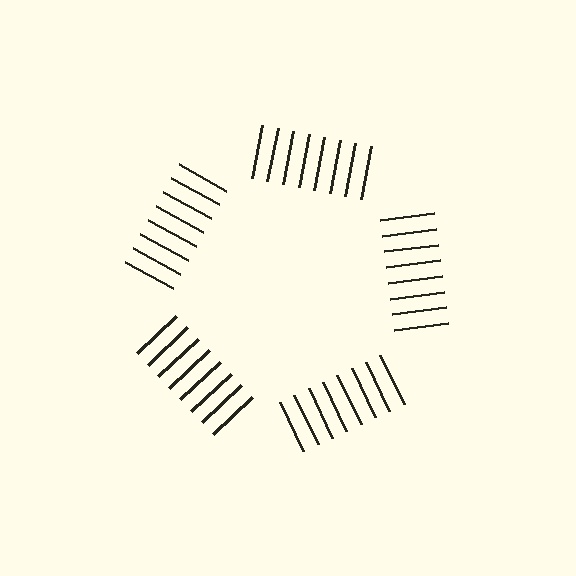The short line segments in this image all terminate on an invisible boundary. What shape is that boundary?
An illusory pentagon — the line segments terminate on its edges but no continuous stroke is drawn.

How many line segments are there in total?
40 — 8 along each of the 5 edges.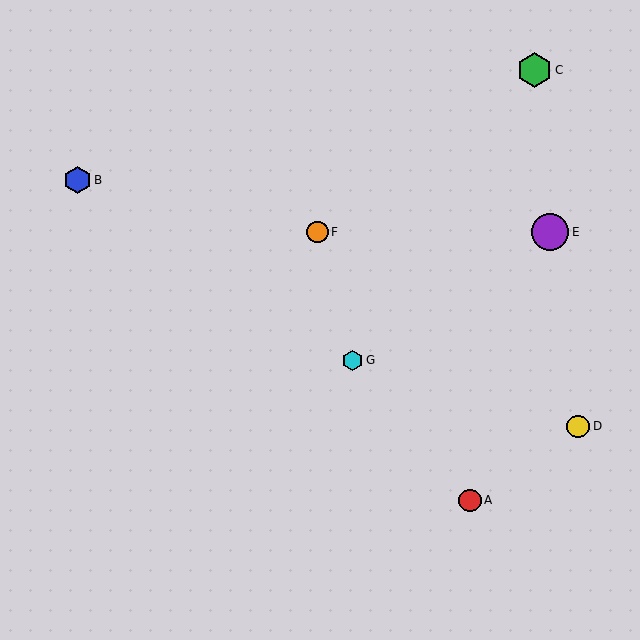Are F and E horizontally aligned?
Yes, both are at y≈232.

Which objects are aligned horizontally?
Objects E, F are aligned horizontally.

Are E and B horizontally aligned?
No, E is at y≈232 and B is at y≈180.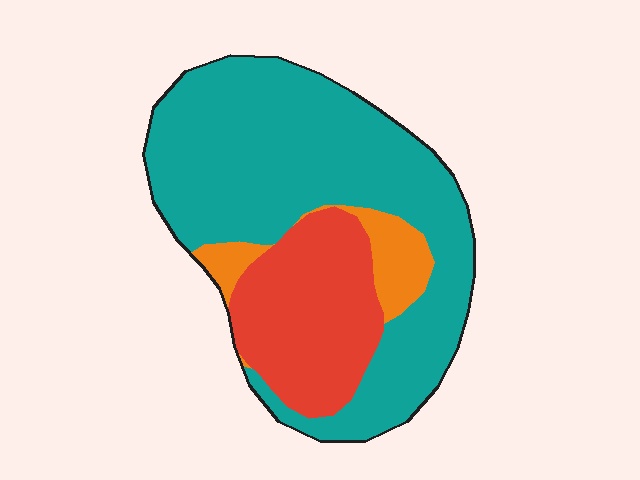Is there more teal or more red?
Teal.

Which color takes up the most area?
Teal, at roughly 65%.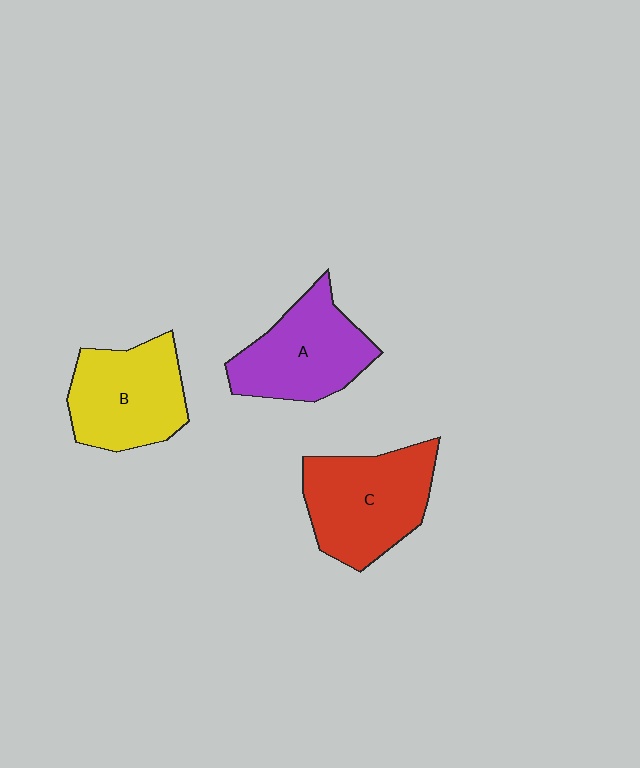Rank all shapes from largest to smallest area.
From largest to smallest: C (red), B (yellow), A (purple).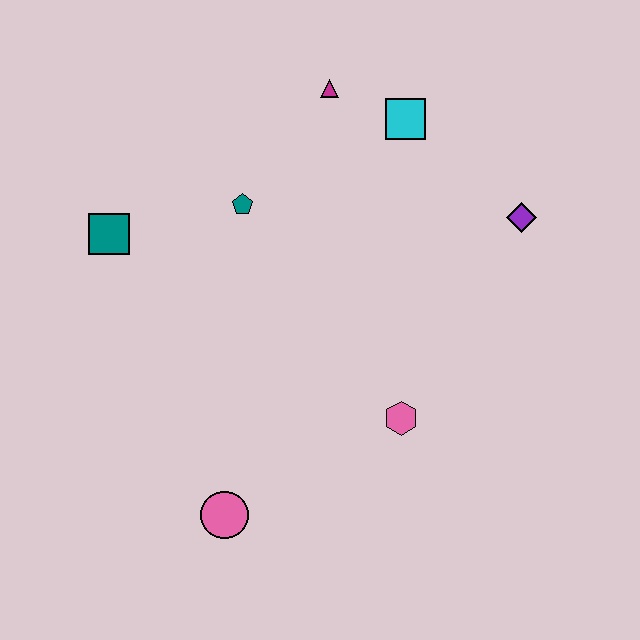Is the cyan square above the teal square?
Yes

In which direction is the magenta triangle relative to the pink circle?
The magenta triangle is above the pink circle.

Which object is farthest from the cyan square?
The pink circle is farthest from the cyan square.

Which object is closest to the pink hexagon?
The pink circle is closest to the pink hexagon.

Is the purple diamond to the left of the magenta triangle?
No